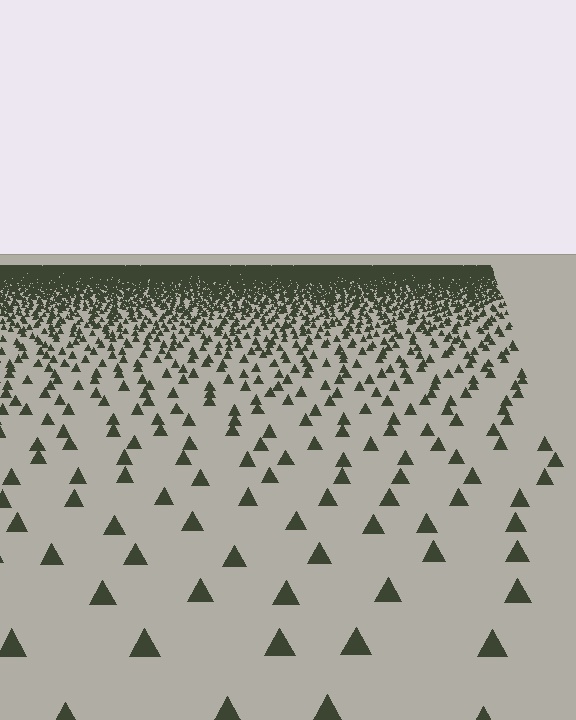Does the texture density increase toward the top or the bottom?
Density increases toward the top.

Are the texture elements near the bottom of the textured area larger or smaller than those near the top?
Larger. Near the bottom, elements are closer to the viewer and appear at a bigger on-screen size.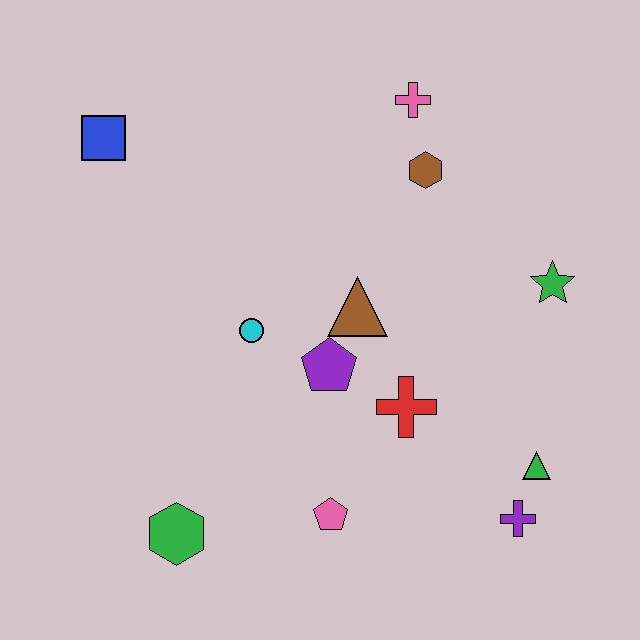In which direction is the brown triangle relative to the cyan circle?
The brown triangle is to the right of the cyan circle.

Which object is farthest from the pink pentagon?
The blue square is farthest from the pink pentagon.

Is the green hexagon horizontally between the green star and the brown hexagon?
No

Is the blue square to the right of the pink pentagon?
No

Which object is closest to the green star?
The brown hexagon is closest to the green star.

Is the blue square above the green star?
Yes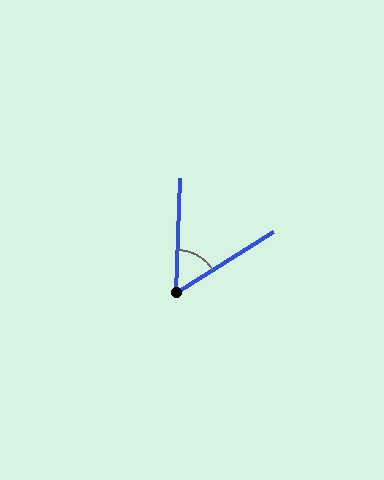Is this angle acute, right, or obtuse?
It is acute.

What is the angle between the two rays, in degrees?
Approximately 56 degrees.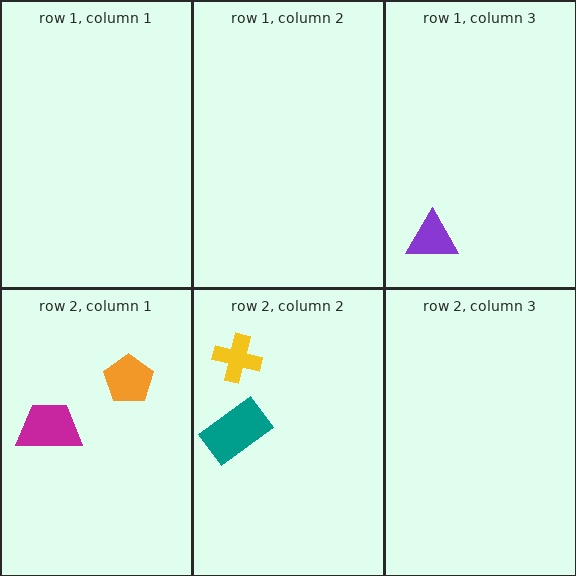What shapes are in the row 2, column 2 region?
The teal rectangle, the yellow cross.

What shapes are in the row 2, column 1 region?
The magenta trapezoid, the orange pentagon.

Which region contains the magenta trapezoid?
The row 2, column 1 region.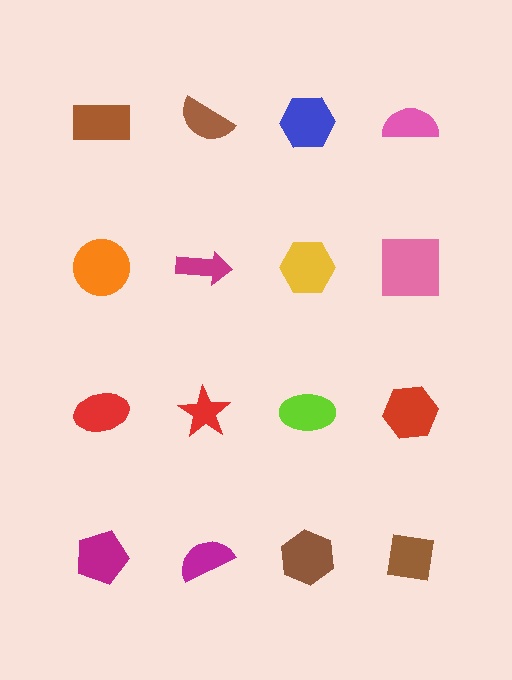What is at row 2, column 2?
A magenta arrow.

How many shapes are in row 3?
4 shapes.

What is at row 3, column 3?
A lime ellipse.